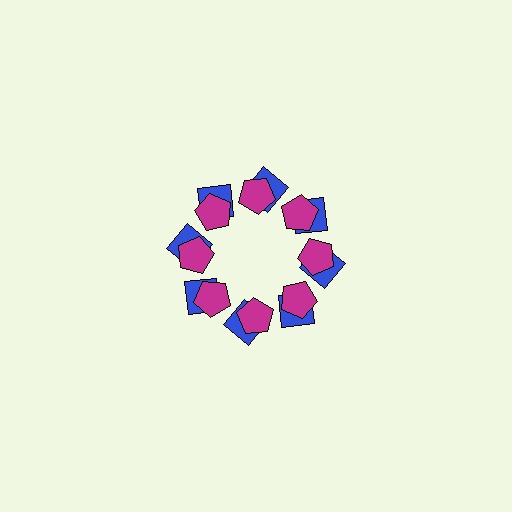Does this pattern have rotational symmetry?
Yes, this pattern has 8-fold rotational symmetry. It looks the same after rotating 45 degrees around the center.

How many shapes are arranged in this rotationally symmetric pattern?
There are 16 shapes, arranged in 8 groups of 2.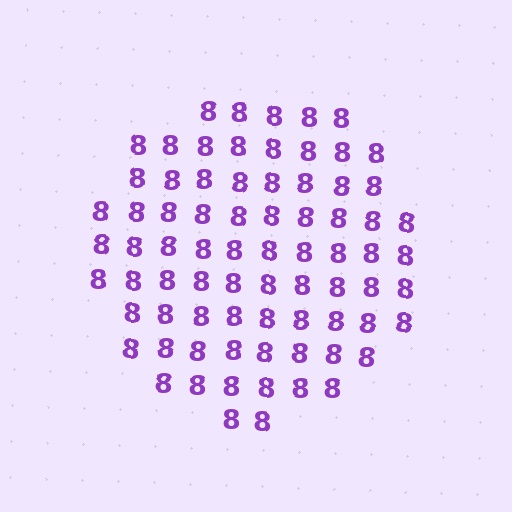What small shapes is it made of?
It is made of small digit 8's.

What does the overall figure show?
The overall figure shows a circle.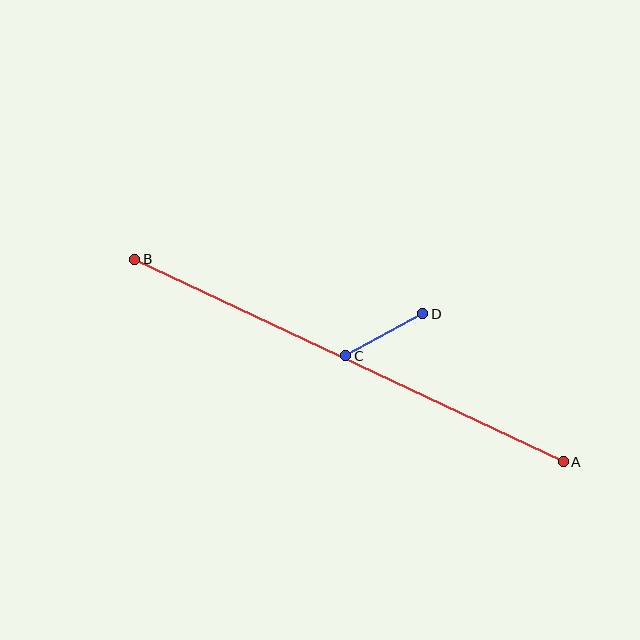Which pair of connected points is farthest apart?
Points A and B are farthest apart.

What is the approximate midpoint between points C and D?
The midpoint is at approximately (384, 335) pixels.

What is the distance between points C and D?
The distance is approximately 87 pixels.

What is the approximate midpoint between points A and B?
The midpoint is at approximately (349, 361) pixels.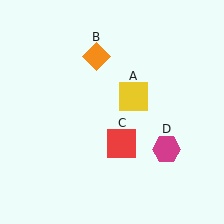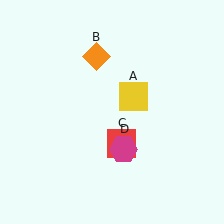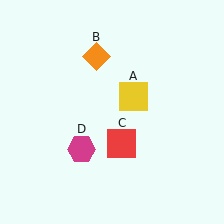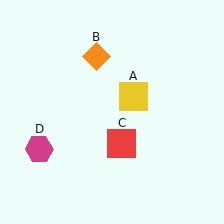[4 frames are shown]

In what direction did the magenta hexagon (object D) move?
The magenta hexagon (object D) moved left.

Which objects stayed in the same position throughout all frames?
Yellow square (object A) and orange diamond (object B) and red square (object C) remained stationary.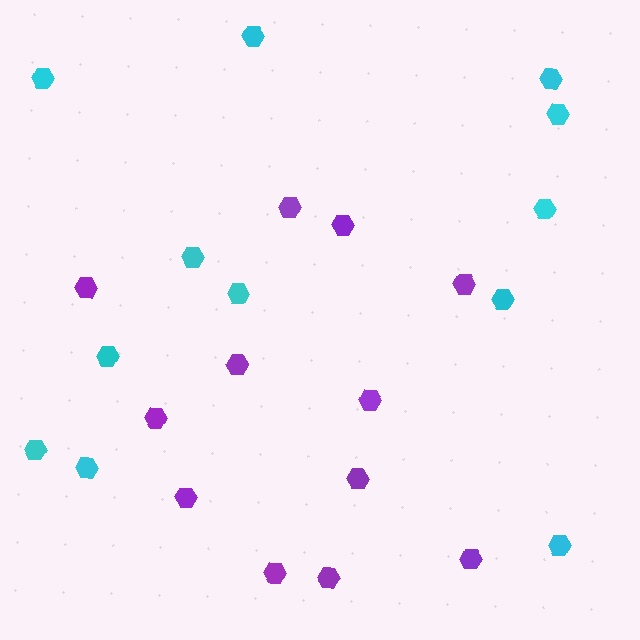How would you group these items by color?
There are 2 groups: one group of purple hexagons (12) and one group of cyan hexagons (12).